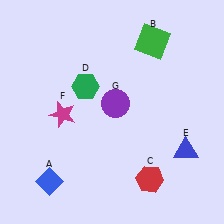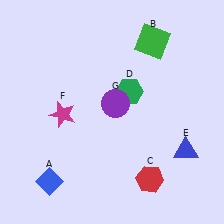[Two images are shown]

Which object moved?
The green hexagon (D) moved right.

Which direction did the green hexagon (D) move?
The green hexagon (D) moved right.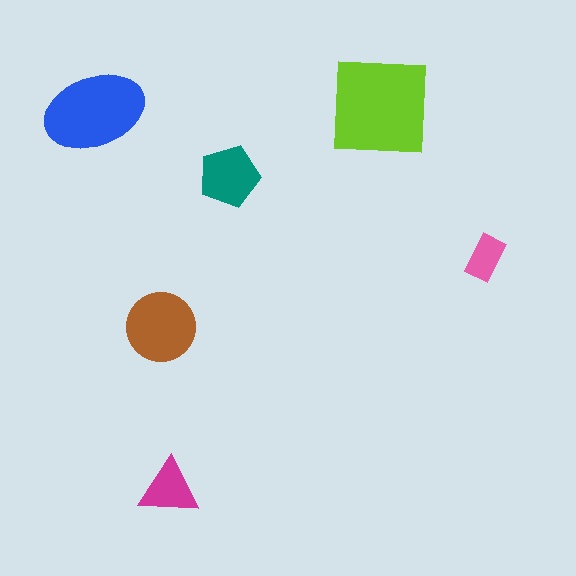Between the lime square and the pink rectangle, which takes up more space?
The lime square.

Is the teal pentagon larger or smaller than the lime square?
Smaller.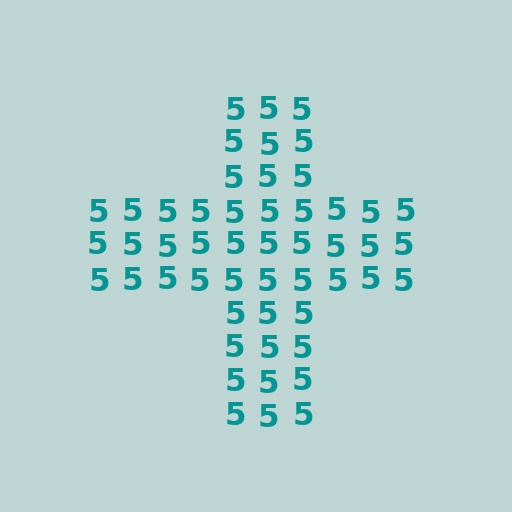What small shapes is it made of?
It is made of small digit 5's.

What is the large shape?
The large shape is a cross.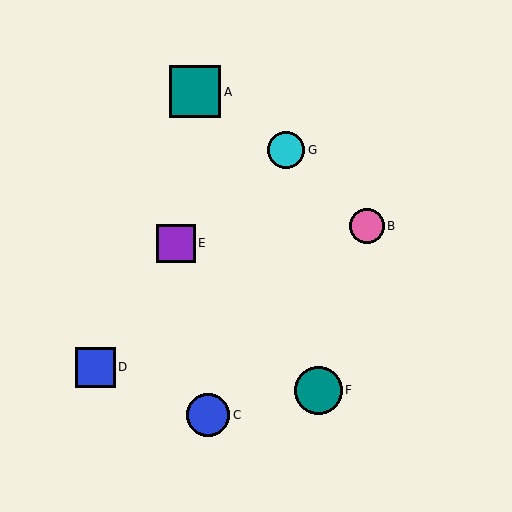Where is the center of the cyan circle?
The center of the cyan circle is at (286, 150).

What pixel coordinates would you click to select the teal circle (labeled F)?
Click at (319, 390) to select the teal circle F.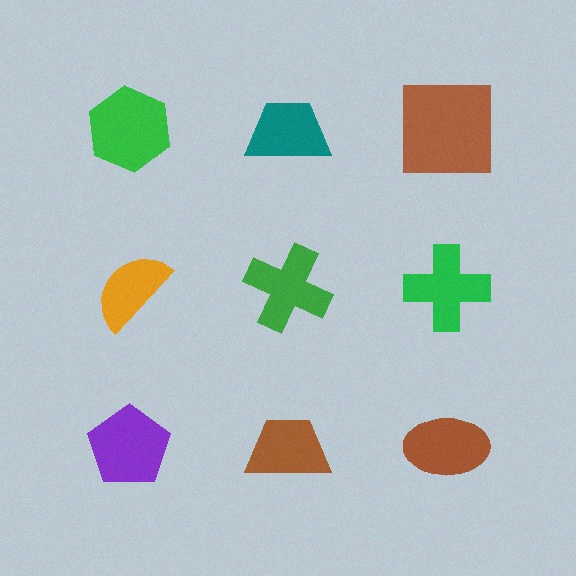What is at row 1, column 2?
A teal trapezoid.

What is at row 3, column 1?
A purple pentagon.